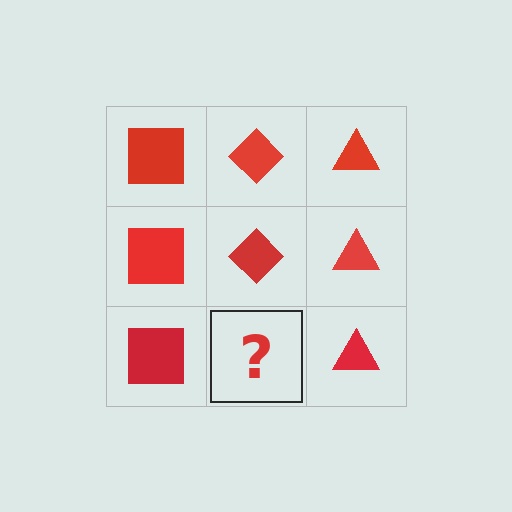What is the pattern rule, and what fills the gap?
The rule is that each column has a consistent shape. The gap should be filled with a red diamond.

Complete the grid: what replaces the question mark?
The question mark should be replaced with a red diamond.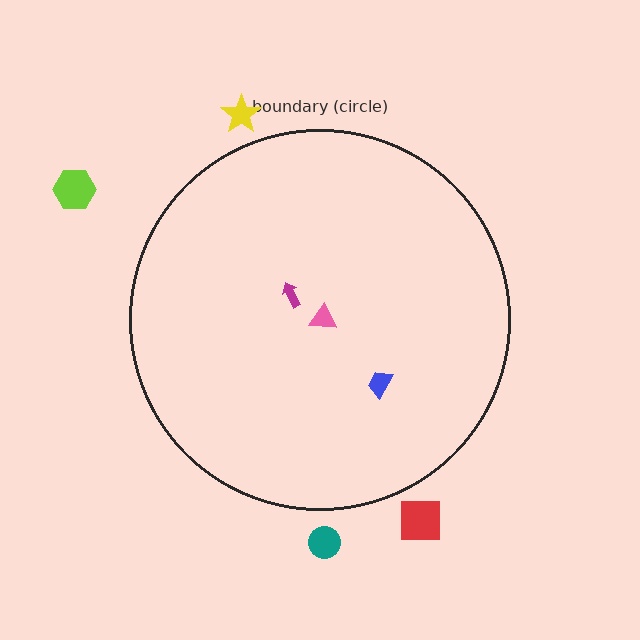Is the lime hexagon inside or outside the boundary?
Outside.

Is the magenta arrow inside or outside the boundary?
Inside.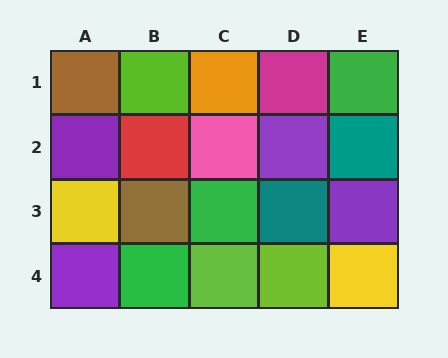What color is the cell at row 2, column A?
Purple.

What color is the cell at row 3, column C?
Green.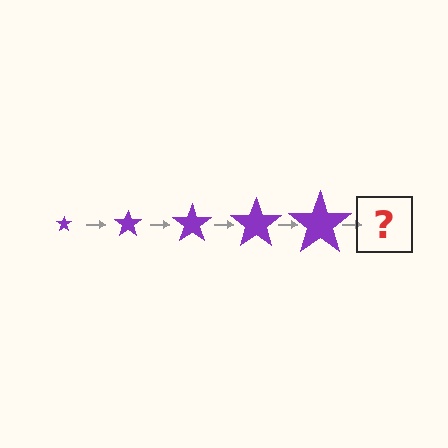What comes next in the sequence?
The next element should be a purple star, larger than the previous one.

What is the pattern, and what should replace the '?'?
The pattern is that the star gets progressively larger each step. The '?' should be a purple star, larger than the previous one.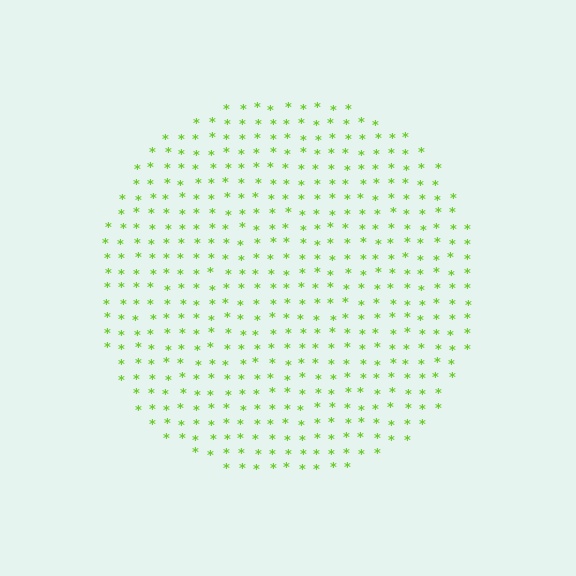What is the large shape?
The large shape is a circle.